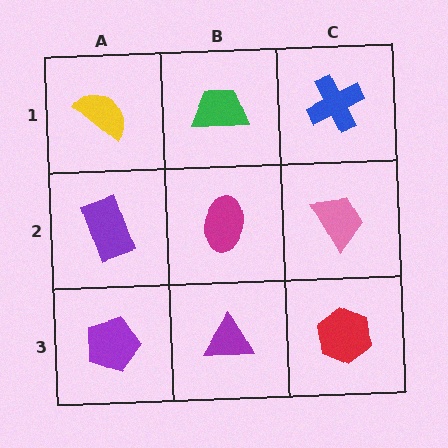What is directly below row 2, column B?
A purple triangle.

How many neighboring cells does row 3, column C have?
2.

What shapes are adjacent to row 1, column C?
A pink trapezoid (row 2, column C), a green trapezoid (row 1, column B).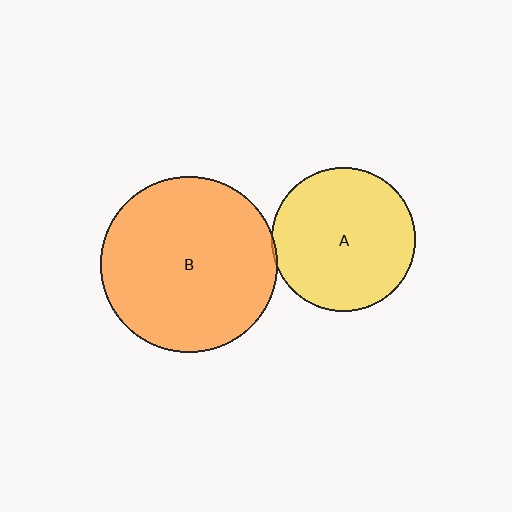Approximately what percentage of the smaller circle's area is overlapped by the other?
Approximately 5%.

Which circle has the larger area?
Circle B (orange).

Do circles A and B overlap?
Yes.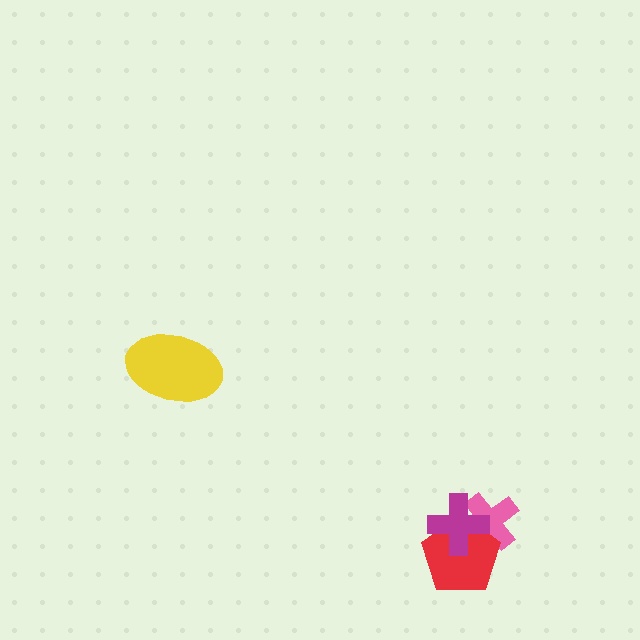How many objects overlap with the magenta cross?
2 objects overlap with the magenta cross.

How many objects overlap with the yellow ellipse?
0 objects overlap with the yellow ellipse.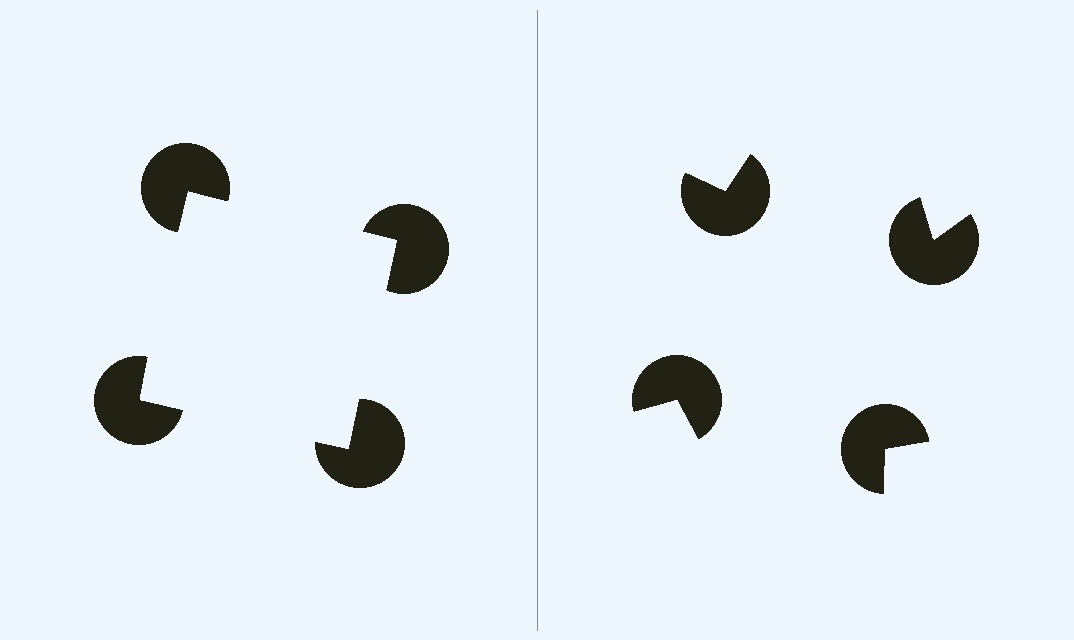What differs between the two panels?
The pac-man discs are positioned identically on both sides; only the wedge orientations differ. On the left they align to a square; on the right they are misaligned.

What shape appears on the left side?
An illusory square.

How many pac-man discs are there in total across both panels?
8 — 4 on each side.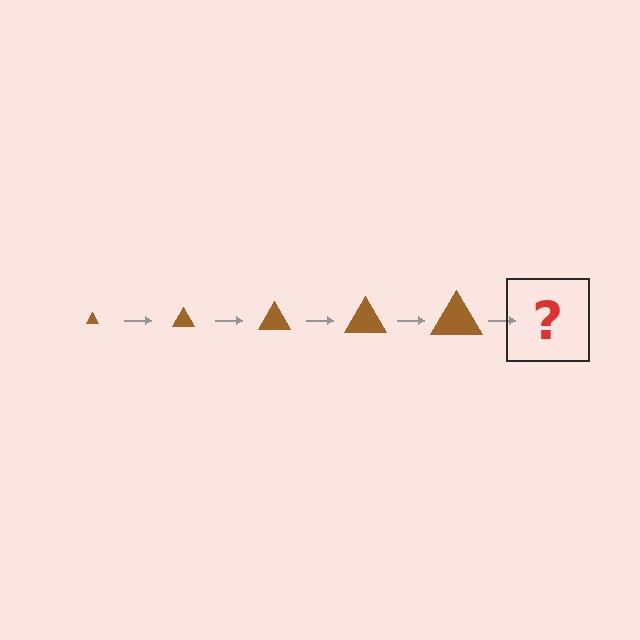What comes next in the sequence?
The next element should be a brown triangle, larger than the previous one.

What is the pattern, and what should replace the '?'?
The pattern is that the triangle gets progressively larger each step. The '?' should be a brown triangle, larger than the previous one.